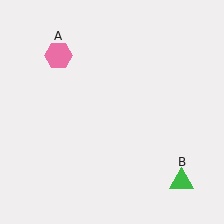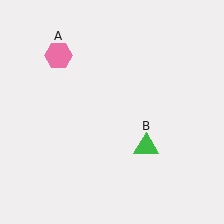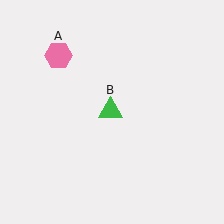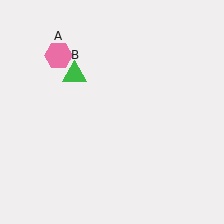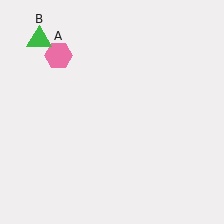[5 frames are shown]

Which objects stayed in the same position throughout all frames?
Pink hexagon (object A) remained stationary.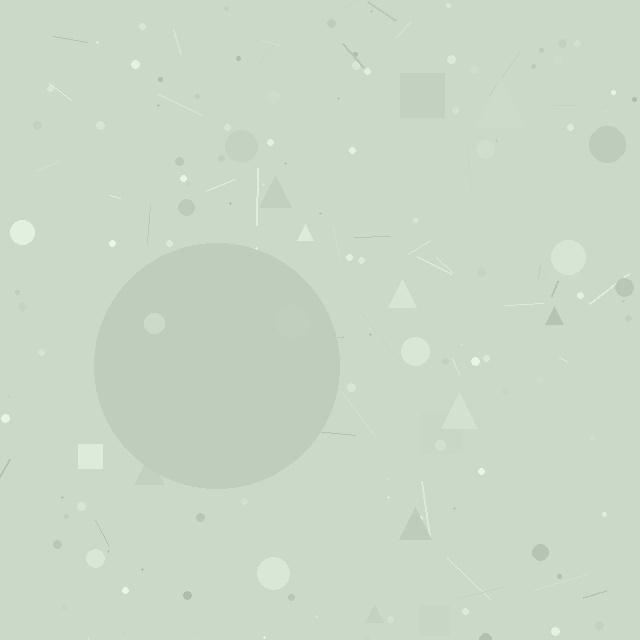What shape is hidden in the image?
A circle is hidden in the image.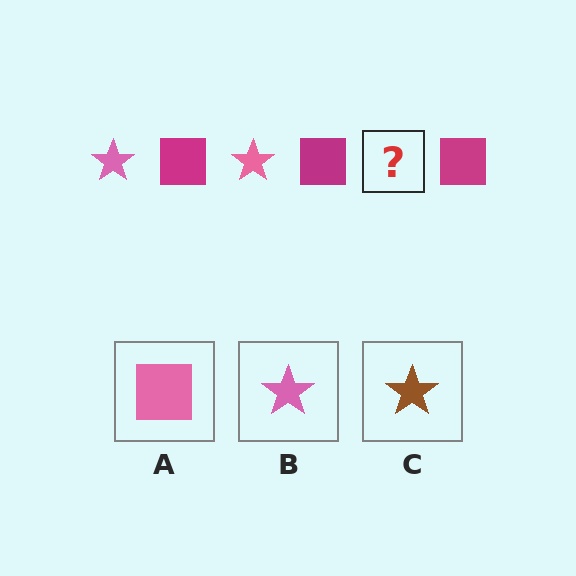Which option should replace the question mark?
Option B.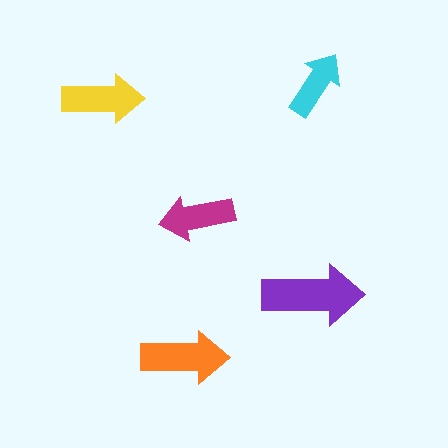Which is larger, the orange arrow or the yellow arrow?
The orange one.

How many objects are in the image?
There are 5 objects in the image.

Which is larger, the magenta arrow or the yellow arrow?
The yellow one.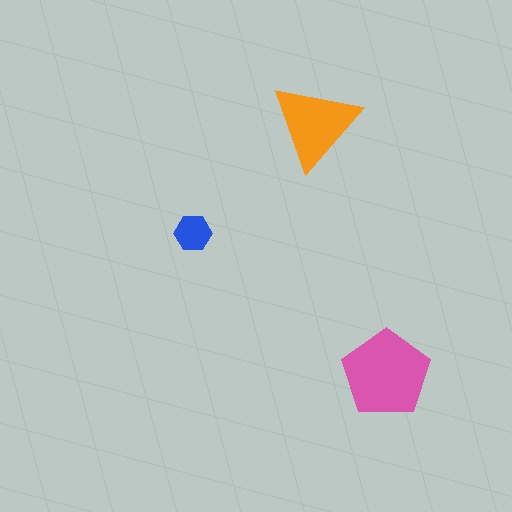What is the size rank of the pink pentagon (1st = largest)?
1st.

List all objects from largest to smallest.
The pink pentagon, the orange triangle, the blue hexagon.